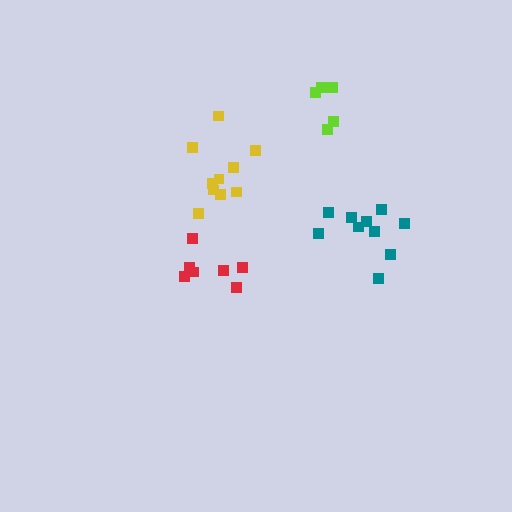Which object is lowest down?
The red cluster is bottommost.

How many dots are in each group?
Group 1: 10 dots, Group 2: 5 dots, Group 3: 7 dots, Group 4: 10 dots (32 total).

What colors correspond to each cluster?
The clusters are colored: yellow, lime, red, teal.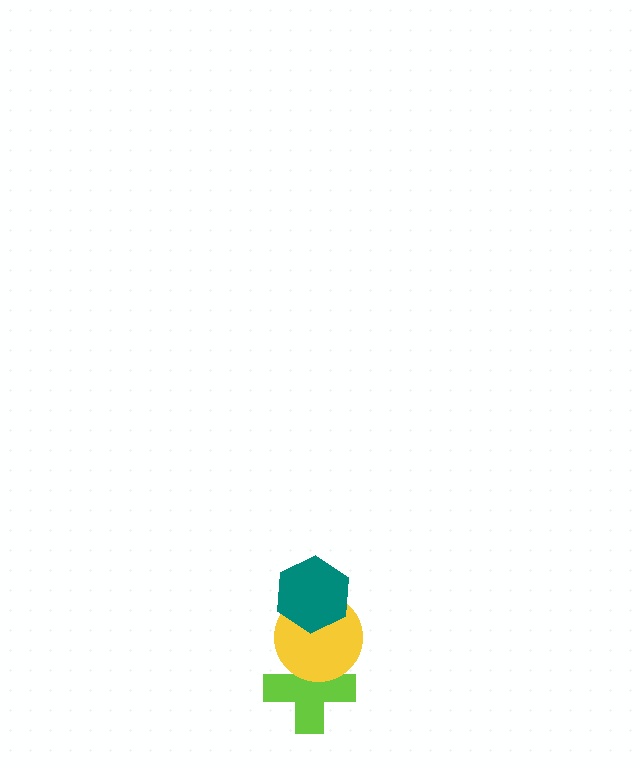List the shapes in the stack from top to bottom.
From top to bottom: the teal hexagon, the yellow circle, the lime cross.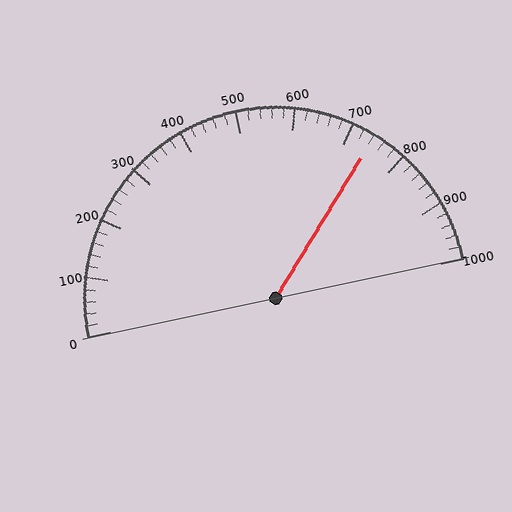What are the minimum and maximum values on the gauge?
The gauge ranges from 0 to 1000.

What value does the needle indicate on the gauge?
The needle indicates approximately 740.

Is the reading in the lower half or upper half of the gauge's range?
The reading is in the upper half of the range (0 to 1000).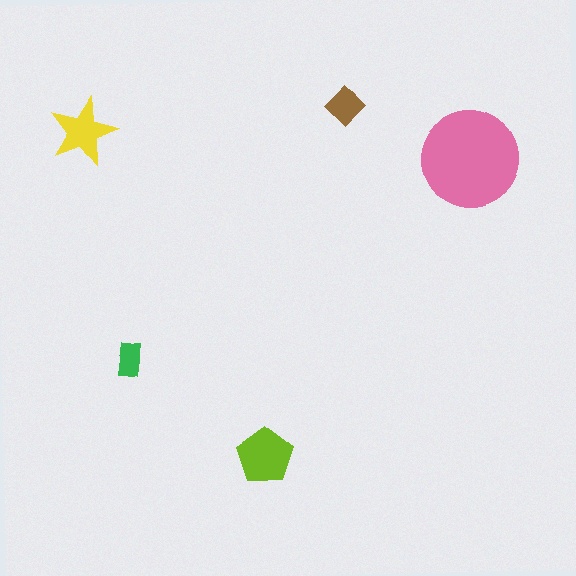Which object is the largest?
The pink circle.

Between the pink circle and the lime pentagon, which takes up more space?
The pink circle.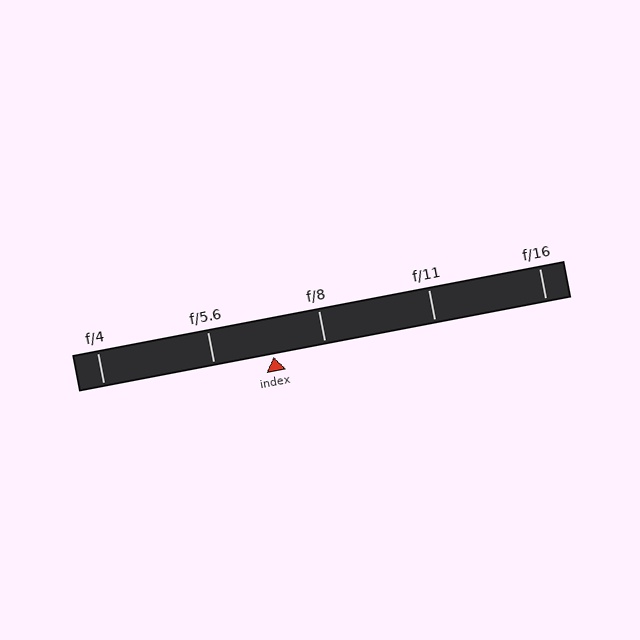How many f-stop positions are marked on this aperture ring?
There are 5 f-stop positions marked.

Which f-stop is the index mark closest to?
The index mark is closest to f/8.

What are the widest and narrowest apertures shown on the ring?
The widest aperture shown is f/4 and the narrowest is f/16.